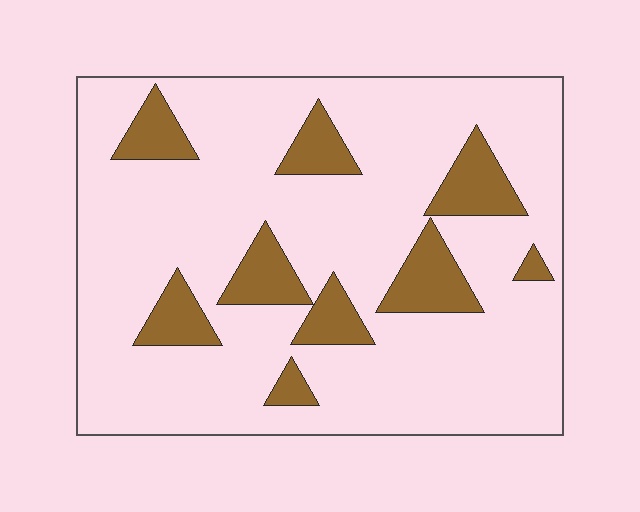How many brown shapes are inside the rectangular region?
9.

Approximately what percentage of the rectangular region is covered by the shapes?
Approximately 15%.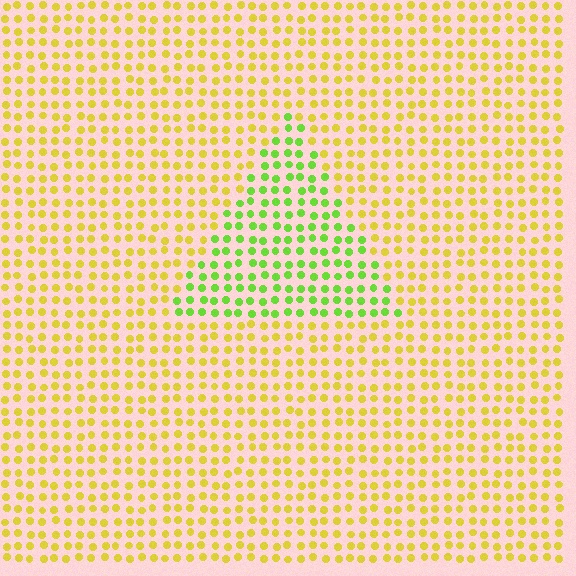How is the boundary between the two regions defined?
The boundary is defined purely by a slight shift in hue (about 46 degrees). Spacing, size, and orientation are identical on both sides.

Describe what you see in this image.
The image is filled with small yellow elements in a uniform arrangement. A triangle-shaped region is visible where the elements are tinted to a slightly different hue, forming a subtle color boundary.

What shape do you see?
I see a triangle.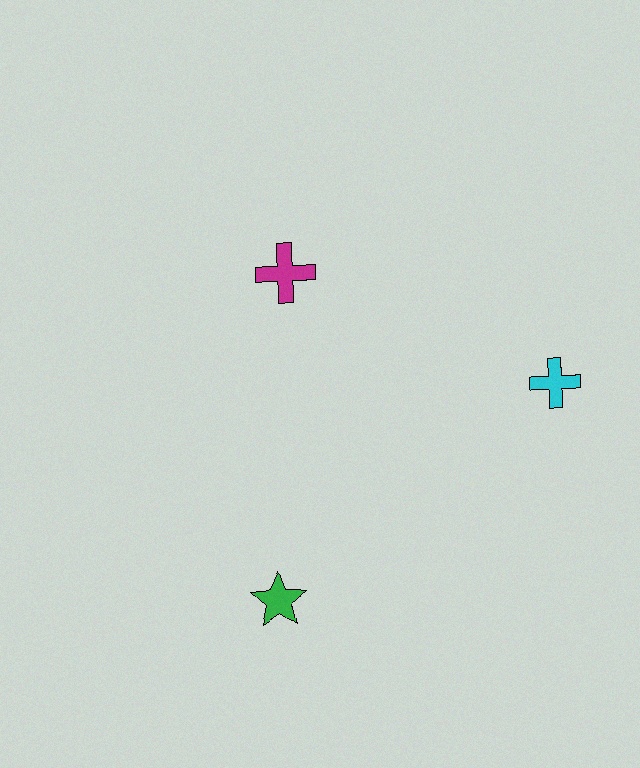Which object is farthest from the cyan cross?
The green star is farthest from the cyan cross.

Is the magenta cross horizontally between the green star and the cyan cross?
Yes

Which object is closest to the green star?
The magenta cross is closest to the green star.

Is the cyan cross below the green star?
No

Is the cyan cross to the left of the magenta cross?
No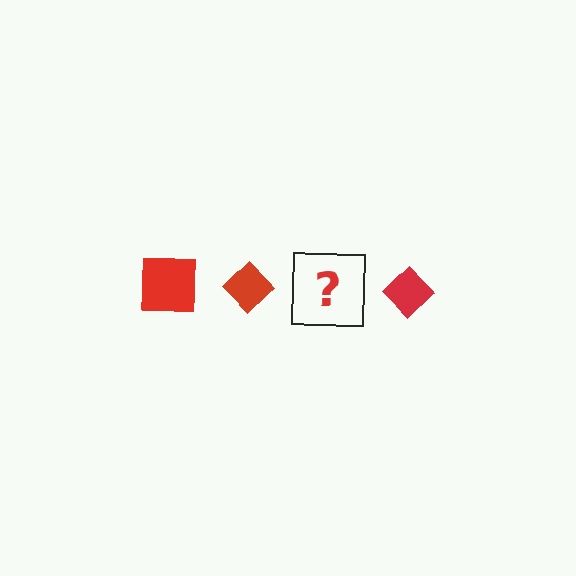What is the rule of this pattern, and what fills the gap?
The rule is that the pattern cycles through square, diamond shapes in red. The gap should be filled with a red square.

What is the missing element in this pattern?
The missing element is a red square.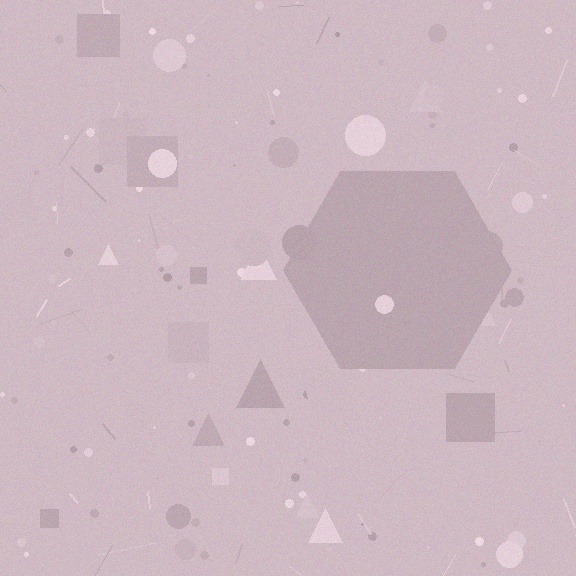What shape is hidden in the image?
A hexagon is hidden in the image.